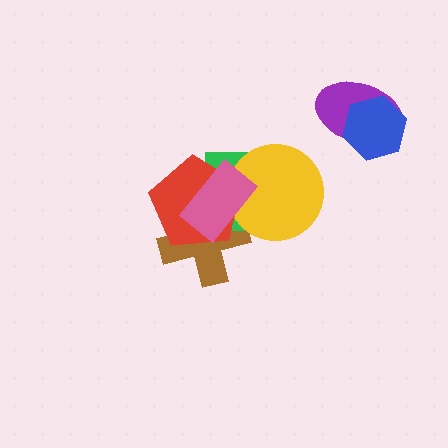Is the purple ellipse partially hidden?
Yes, it is partially covered by another shape.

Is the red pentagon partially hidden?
Yes, it is partially covered by another shape.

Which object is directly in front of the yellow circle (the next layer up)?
The red pentagon is directly in front of the yellow circle.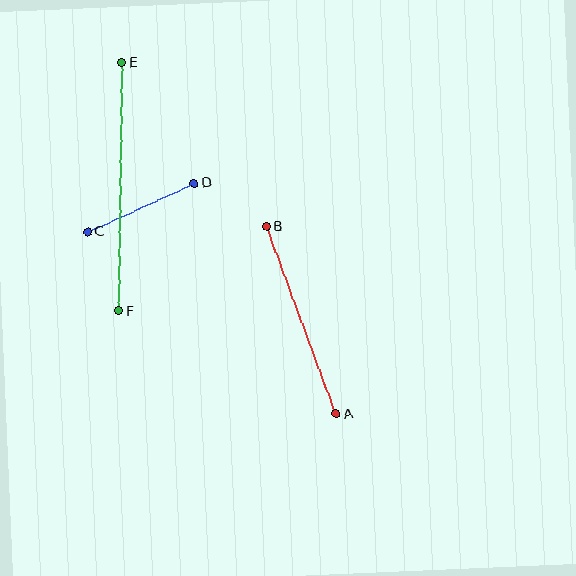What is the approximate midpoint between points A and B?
The midpoint is at approximately (302, 320) pixels.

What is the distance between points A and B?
The distance is approximately 200 pixels.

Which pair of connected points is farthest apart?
Points E and F are farthest apart.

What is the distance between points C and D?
The distance is approximately 117 pixels.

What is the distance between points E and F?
The distance is approximately 249 pixels.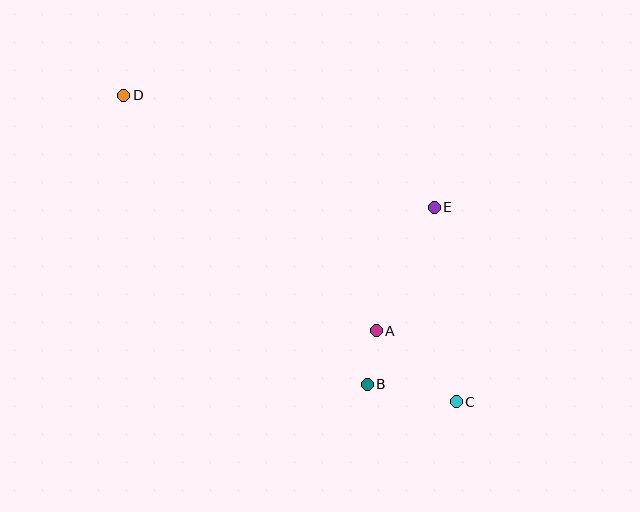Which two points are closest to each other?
Points A and B are closest to each other.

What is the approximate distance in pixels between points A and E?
The distance between A and E is approximately 136 pixels.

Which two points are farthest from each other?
Points C and D are farthest from each other.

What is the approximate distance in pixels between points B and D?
The distance between B and D is approximately 378 pixels.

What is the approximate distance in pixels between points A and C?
The distance between A and C is approximately 107 pixels.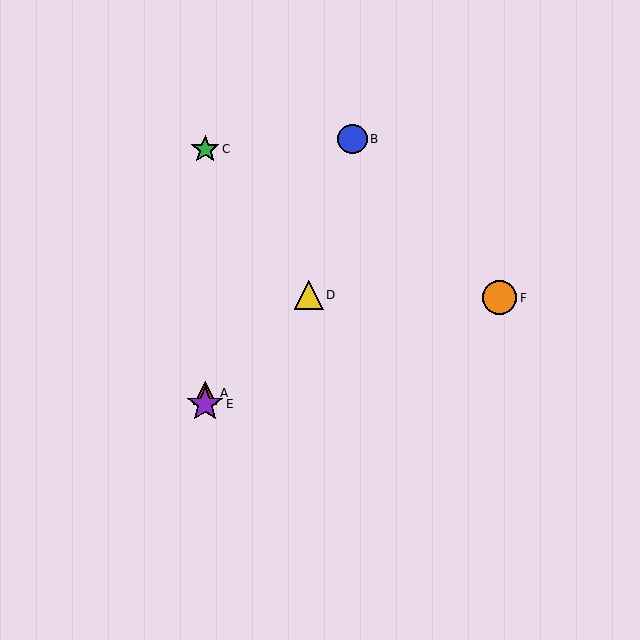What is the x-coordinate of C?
Object C is at x≈205.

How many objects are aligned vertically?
3 objects (A, C, E) are aligned vertically.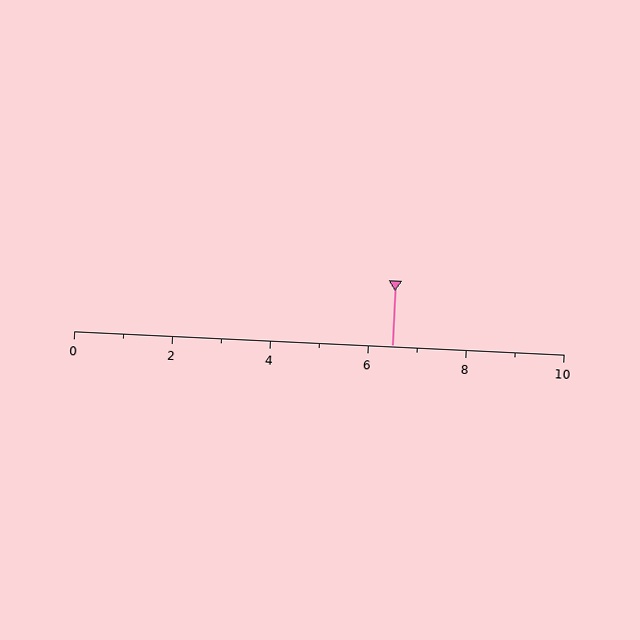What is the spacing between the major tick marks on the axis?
The major ticks are spaced 2 apart.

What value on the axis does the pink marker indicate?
The marker indicates approximately 6.5.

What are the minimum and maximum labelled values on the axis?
The axis runs from 0 to 10.